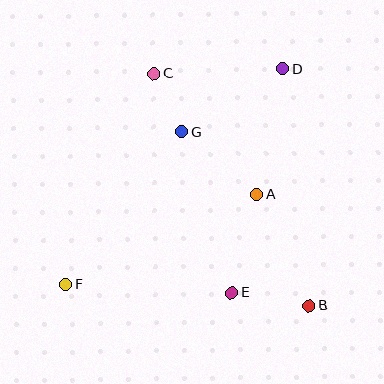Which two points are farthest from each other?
Points D and F are farthest from each other.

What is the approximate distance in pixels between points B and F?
The distance between B and F is approximately 245 pixels.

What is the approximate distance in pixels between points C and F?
The distance between C and F is approximately 228 pixels.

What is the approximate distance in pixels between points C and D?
The distance between C and D is approximately 129 pixels.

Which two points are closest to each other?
Points C and G are closest to each other.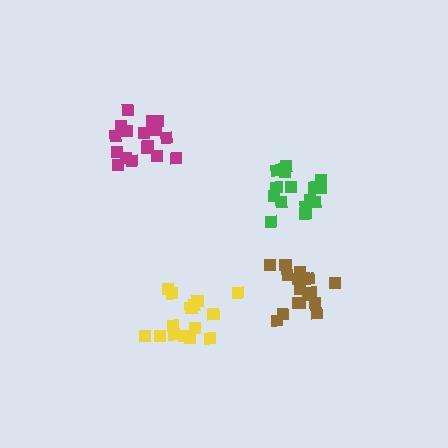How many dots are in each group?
Group 1: 16 dots, Group 2: 17 dots, Group 3: 15 dots, Group 4: 18 dots (66 total).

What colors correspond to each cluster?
The clusters are colored: green, brown, yellow, magenta.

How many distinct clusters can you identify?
There are 4 distinct clusters.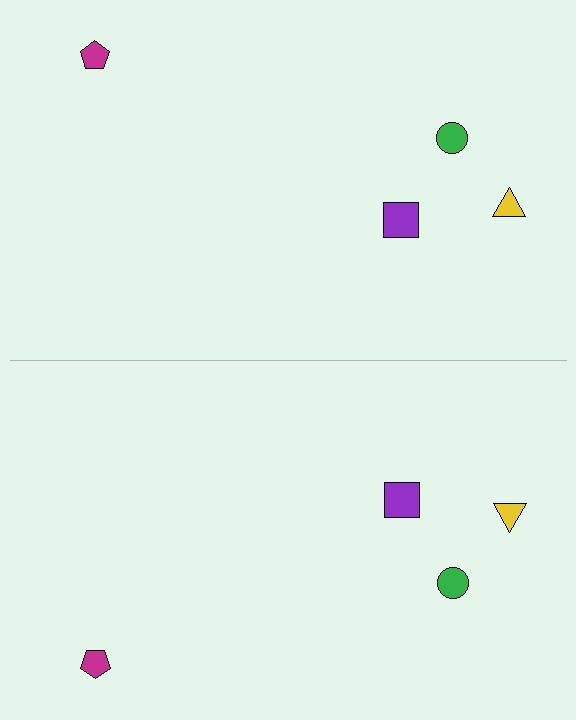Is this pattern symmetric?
Yes, this pattern has bilateral (reflection) symmetry.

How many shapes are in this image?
There are 8 shapes in this image.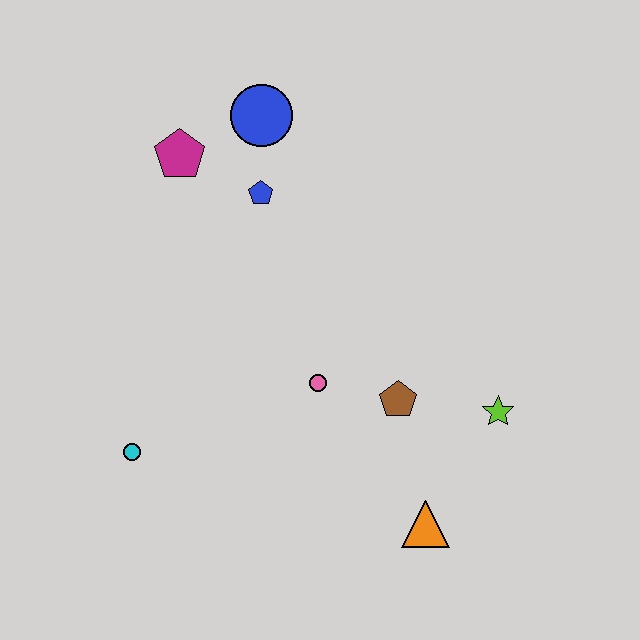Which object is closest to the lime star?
The brown pentagon is closest to the lime star.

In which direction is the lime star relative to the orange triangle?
The lime star is above the orange triangle.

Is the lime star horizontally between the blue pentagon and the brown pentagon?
No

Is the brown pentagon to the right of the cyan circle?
Yes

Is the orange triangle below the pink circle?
Yes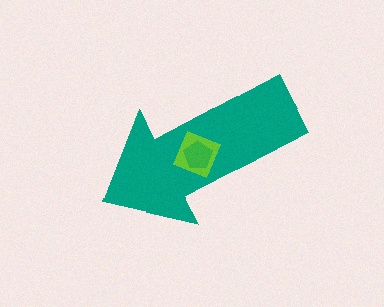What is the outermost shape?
The teal arrow.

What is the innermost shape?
The green pentagon.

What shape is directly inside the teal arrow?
The lime square.